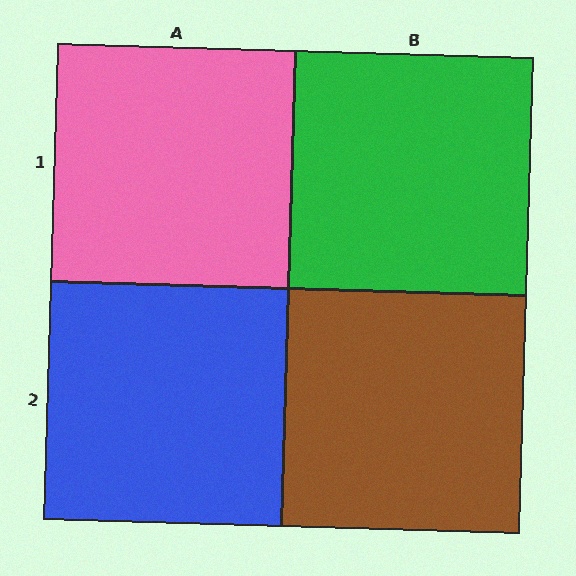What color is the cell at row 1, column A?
Pink.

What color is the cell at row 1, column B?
Green.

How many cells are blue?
1 cell is blue.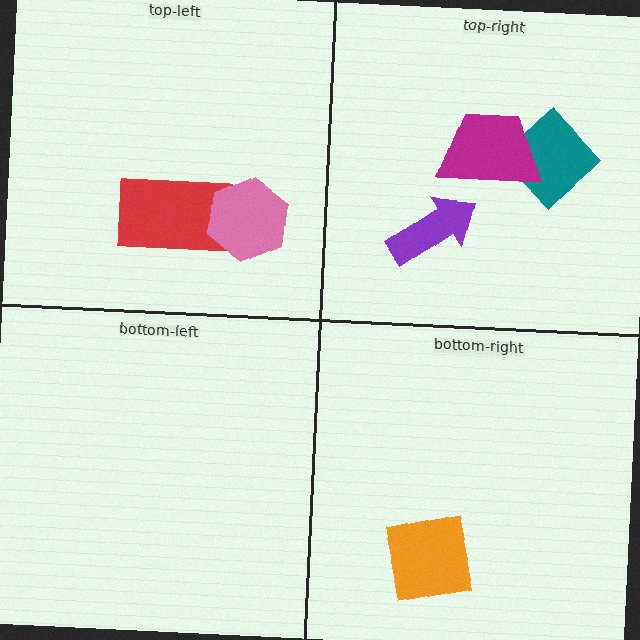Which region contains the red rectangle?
The top-left region.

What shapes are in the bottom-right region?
The orange square.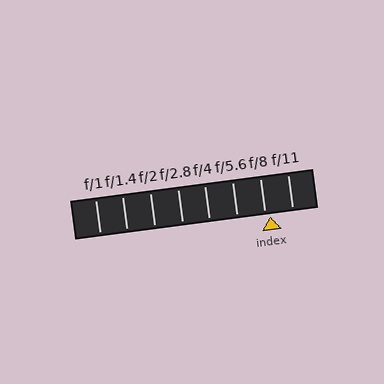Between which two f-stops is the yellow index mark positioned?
The index mark is between f/8 and f/11.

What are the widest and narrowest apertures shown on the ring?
The widest aperture shown is f/1 and the narrowest is f/11.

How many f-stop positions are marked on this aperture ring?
There are 8 f-stop positions marked.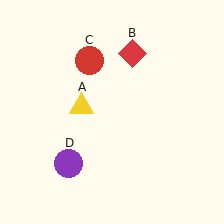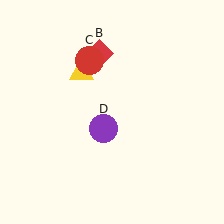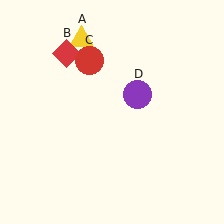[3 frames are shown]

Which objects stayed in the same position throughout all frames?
Red circle (object C) remained stationary.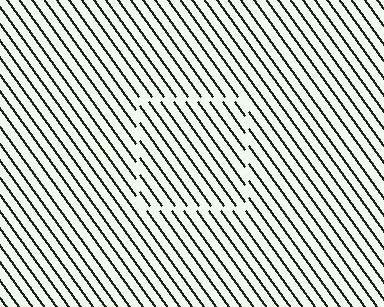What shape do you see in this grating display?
An illusory square. The interior of the shape contains the same grating, shifted by half a period — the contour is defined by the phase discontinuity where line-ends from the inner and outer gratings abut.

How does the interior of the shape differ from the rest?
The interior of the shape contains the same grating, shifted by half a period — the contour is defined by the phase discontinuity where line-ends from the inner and outer gratings abut.